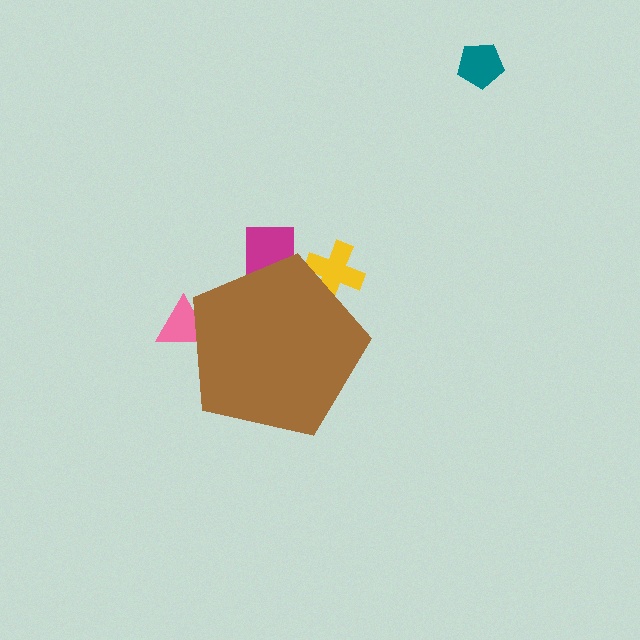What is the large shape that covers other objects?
A brown pentagon.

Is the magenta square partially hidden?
Yes, the magenta square is partially hidden behind the brown pentagon.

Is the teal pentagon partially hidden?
No, the teal pentagon is fully visible.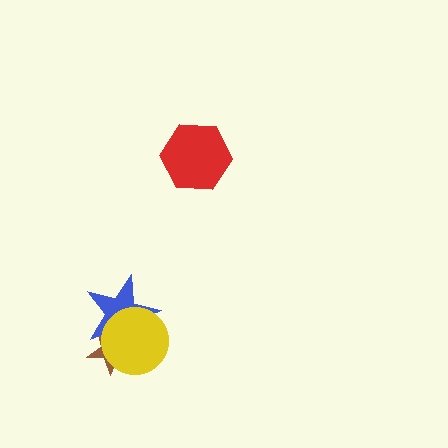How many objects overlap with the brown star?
2 objects overlap with the brown star.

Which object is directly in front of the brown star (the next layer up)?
The blue star is directly in front of the brown star.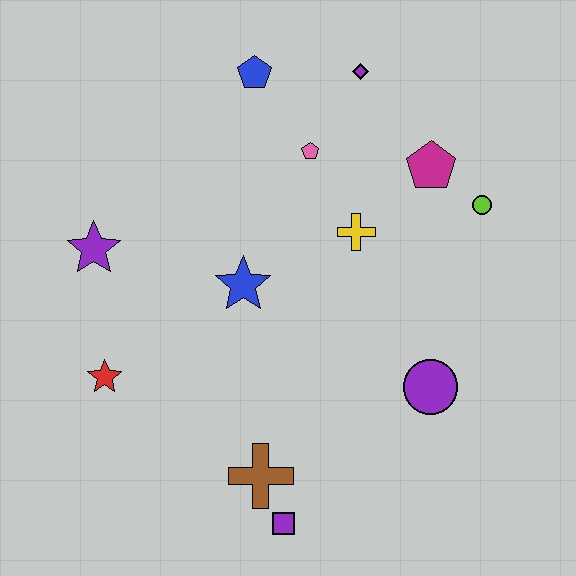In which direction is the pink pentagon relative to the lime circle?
The pink pentagon is to the left of the lime circle.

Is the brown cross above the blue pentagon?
No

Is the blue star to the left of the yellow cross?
Yes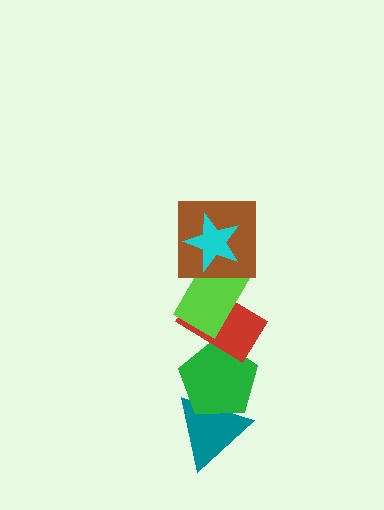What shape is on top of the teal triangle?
The green pentagon is on top of the teal triangle.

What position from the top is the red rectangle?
The red rectangle is 4th from the top.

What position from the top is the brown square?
The brown square is 2nd from the top.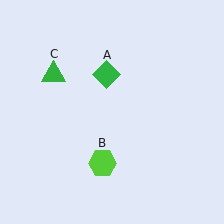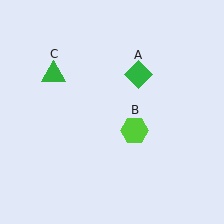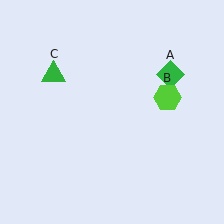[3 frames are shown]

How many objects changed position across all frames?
2 objects changed position: green diamond (object A), lime hexagon (object B).